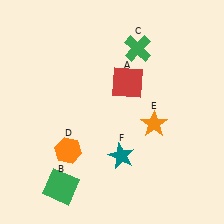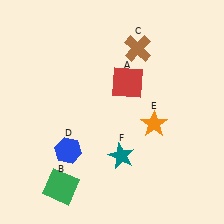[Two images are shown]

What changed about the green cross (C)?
In Image 1, C is green. In Image 2, it changed to brown.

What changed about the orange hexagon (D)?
In Image 1, D is orange. In Image 2, it changed to blue.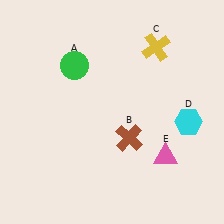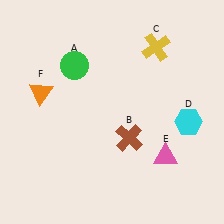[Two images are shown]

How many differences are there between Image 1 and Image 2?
There is 1 difference between the two images.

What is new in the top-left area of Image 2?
An orange triangle (F) was added in the top-left area of Image 2.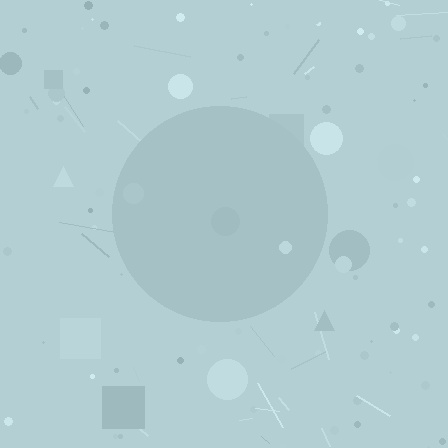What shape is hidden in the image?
A circle is hidden in the image.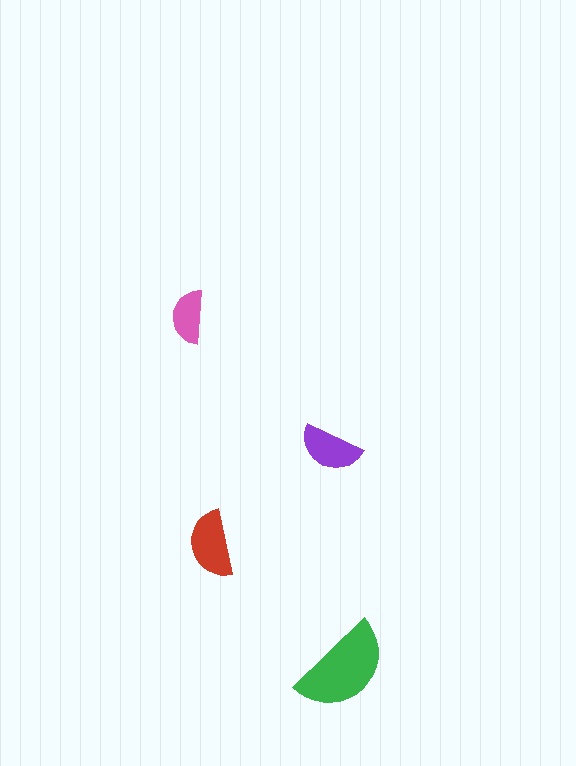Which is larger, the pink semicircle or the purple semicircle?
The purple one.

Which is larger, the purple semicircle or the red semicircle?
The red one.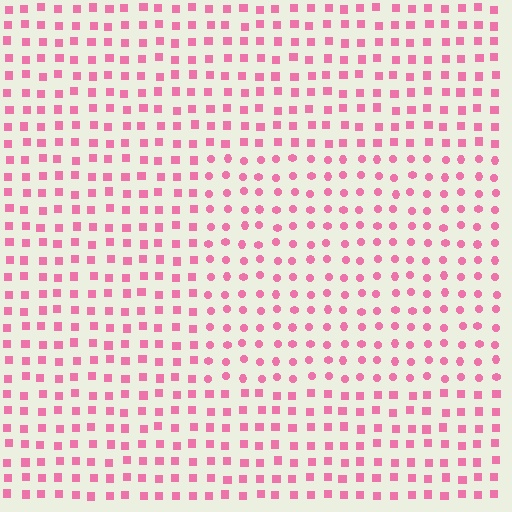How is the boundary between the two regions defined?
The boundary is defined by a change in element shape: circles inside vs. squares outside. All elements share the same color and spacing.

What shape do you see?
I see a rectangle.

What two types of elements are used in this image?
The image uses circles inside the rectangle region and squares outside it.